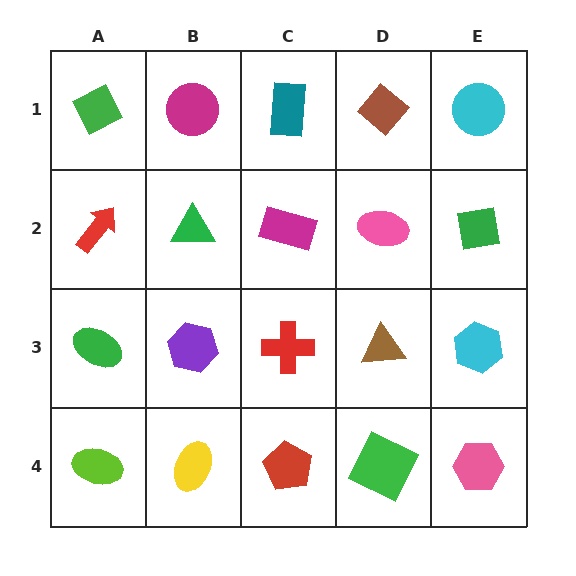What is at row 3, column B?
A purple hexagon.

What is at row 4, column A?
A lime ellipse.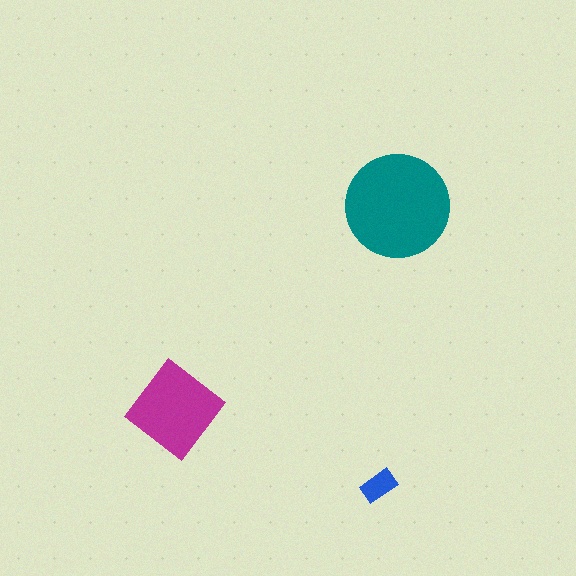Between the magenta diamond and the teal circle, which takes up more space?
The teal circle.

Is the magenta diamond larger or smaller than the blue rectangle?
Larger.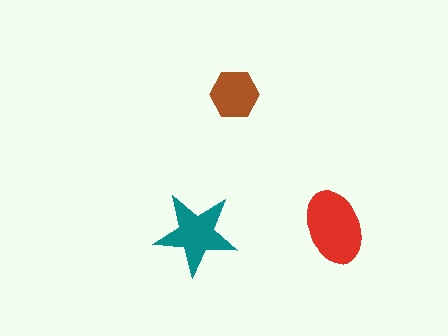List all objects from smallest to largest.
The brown hexagon, the teal star, the red ellipse.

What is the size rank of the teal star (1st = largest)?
2nd.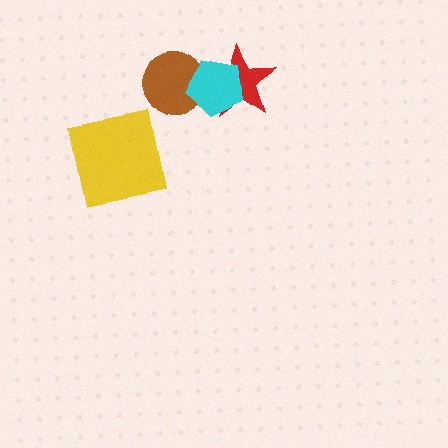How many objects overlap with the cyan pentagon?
2 objects overlap with the cyan pentagon.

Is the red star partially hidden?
Yes, it is partially covered by another shape.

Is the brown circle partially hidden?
Yes, it is partially covered by another shape.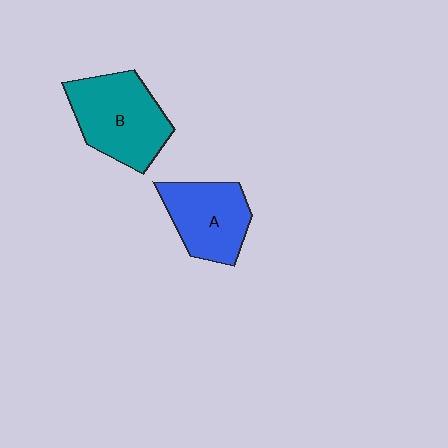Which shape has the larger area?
Shape B (teal).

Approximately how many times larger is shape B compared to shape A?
Approximately 1.2 times.